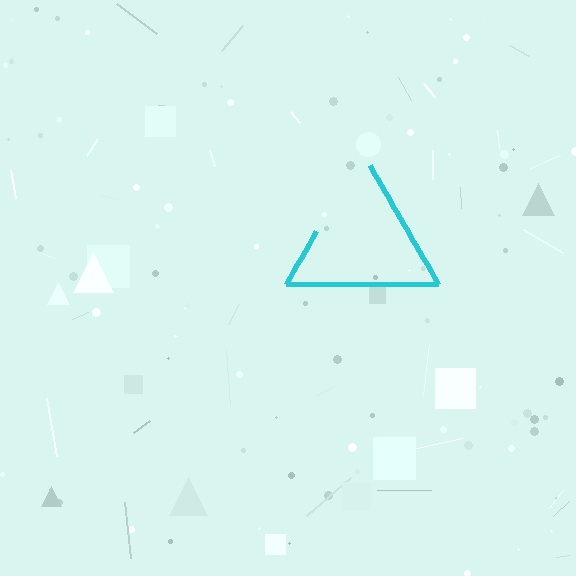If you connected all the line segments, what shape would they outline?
They would outline a triangle.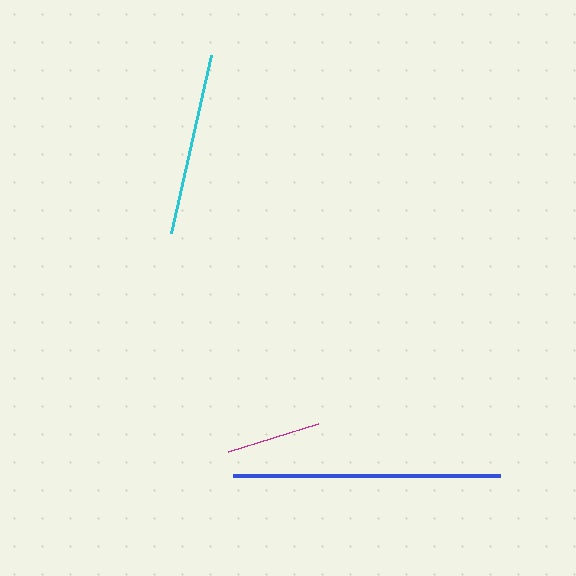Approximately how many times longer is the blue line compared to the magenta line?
The blue line is approximately 2.8 times the length of the magenta line.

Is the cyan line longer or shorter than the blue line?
The blue line is longer than the cyan line.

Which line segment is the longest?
The blue line is the longest at approximately 267 pixels.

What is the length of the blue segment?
The blue segment is approximately 267 pixels long.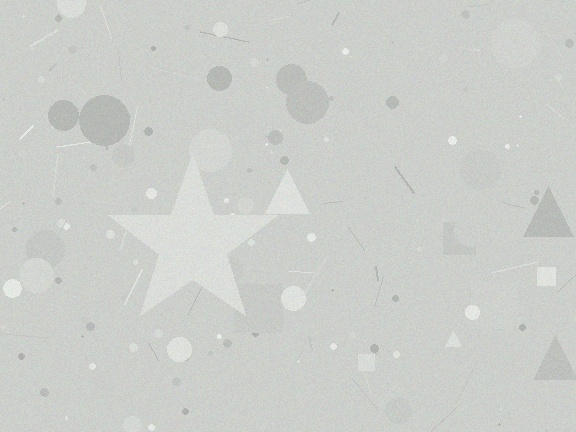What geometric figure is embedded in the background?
A star is embedded in the background.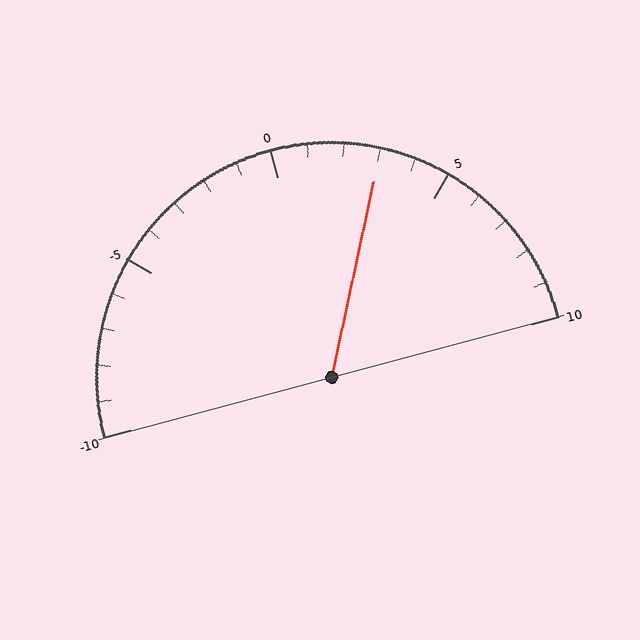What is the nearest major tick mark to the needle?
The nearest major tick mark is 5.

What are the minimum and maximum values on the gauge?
The gauge ranges from -10 to 10.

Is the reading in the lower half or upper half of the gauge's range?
The reading is in the upper half of the range (-10 to 10).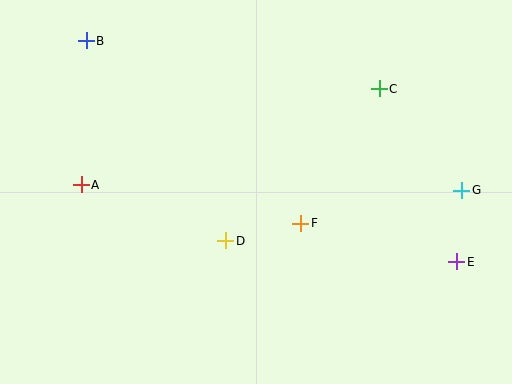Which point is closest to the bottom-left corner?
Point A is closest to the bottom-left corner.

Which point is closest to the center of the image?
Point F at (301, 223) is closest to the center.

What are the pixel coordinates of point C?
Point C is at (379, 89).